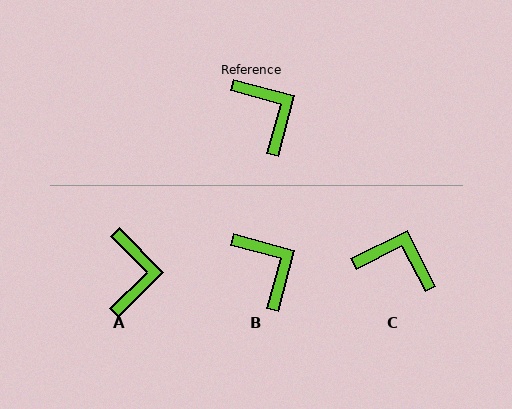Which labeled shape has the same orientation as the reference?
B.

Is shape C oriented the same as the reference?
No, it is off by about 42 degrees.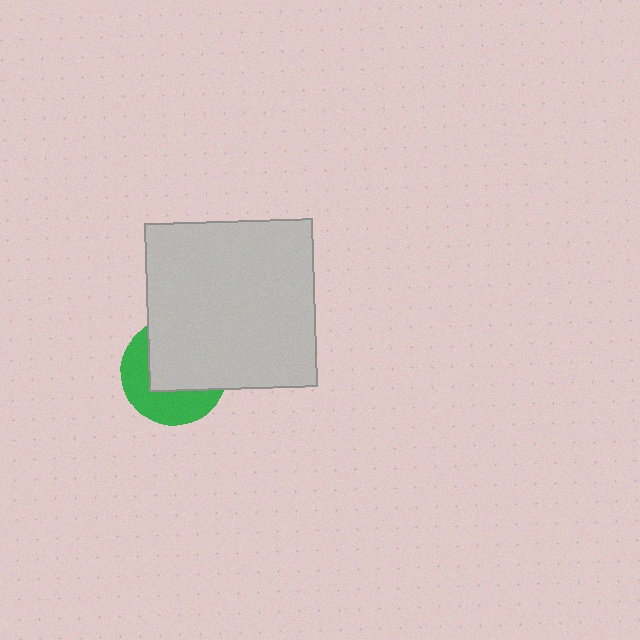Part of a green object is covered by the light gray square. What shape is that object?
It is a circle.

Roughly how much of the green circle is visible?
A small part of it is visible (roughly 43%).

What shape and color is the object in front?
The object in front is a light gray square.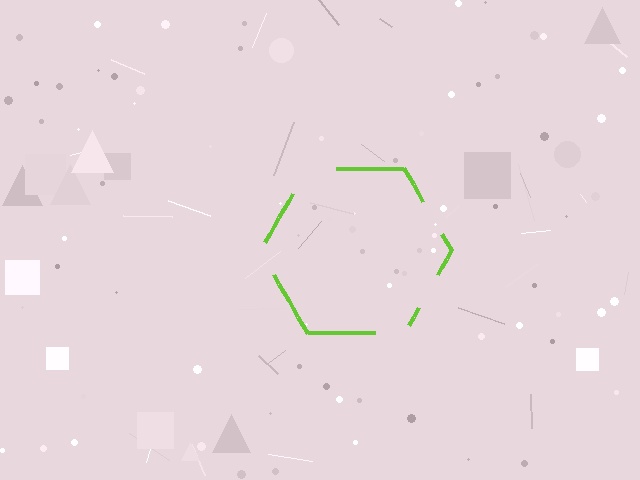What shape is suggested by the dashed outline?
The dashed outline suggests a hexagon.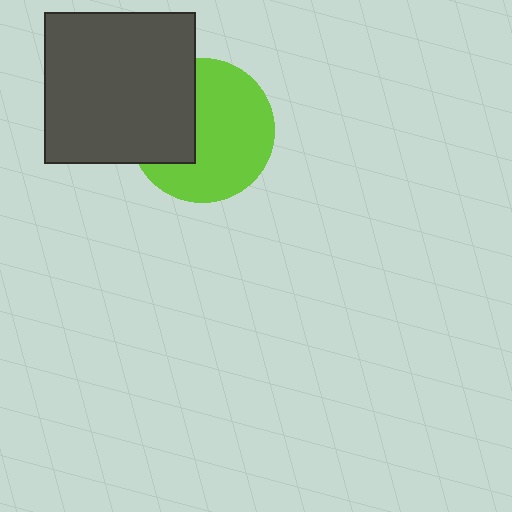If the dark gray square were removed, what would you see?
You would see the complete lime circle.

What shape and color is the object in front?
The object in front is a dark gray square.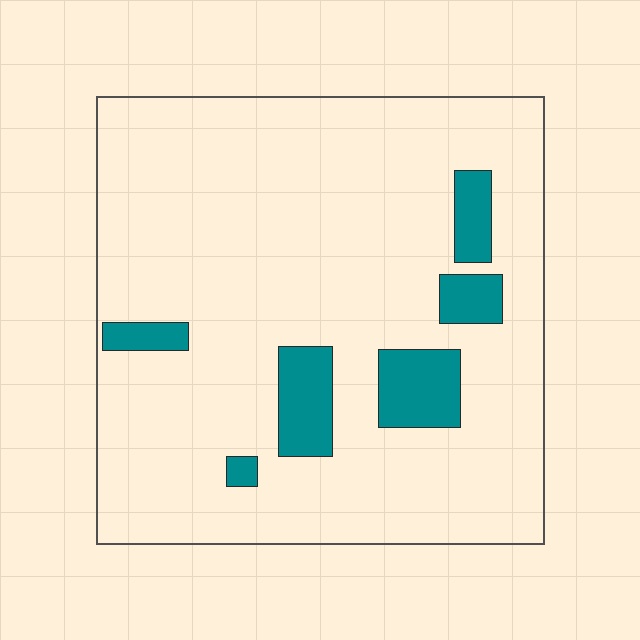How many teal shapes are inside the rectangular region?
6.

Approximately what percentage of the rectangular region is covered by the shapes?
Approximately 10%.